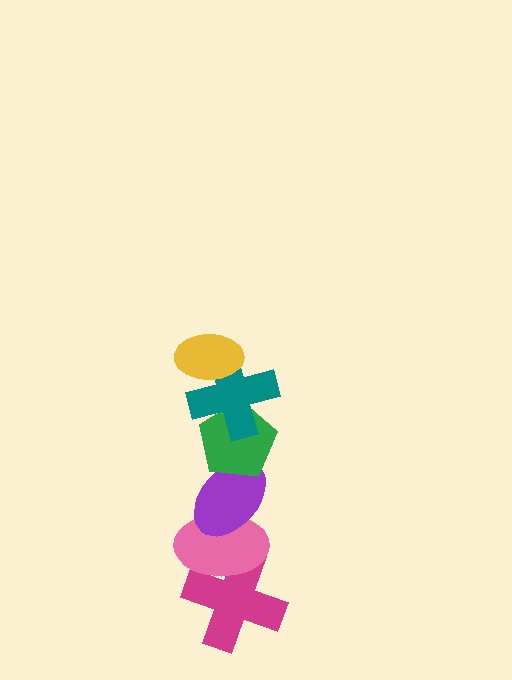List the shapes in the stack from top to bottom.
From top to bottom: the yellow ellipse, the teal cross, the green pentagon, the purple ellipse, the pink ellipse, the magenta cross.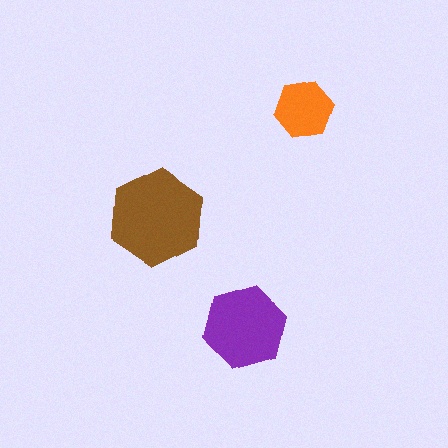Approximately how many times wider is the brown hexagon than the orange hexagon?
About 1.5 times wider.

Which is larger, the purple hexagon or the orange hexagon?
The purple one.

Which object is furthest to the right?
The orange hexagon is rightmost.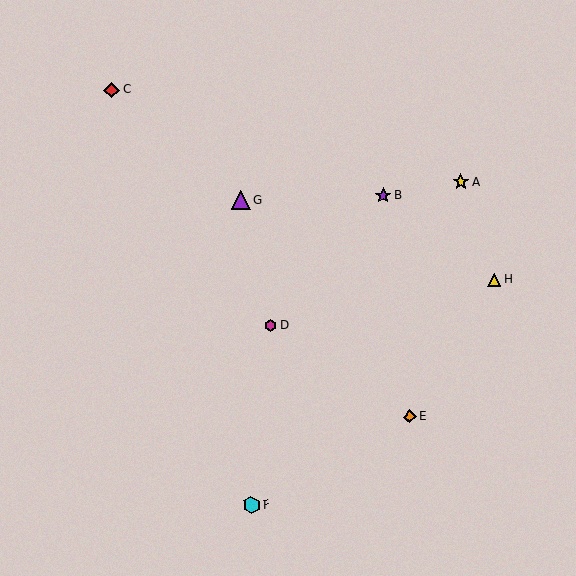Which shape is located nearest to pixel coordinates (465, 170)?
The yellow star (labeled A) at (461, 182) is nearest to that location.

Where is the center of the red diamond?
The center of the red diamond is at (111, 90).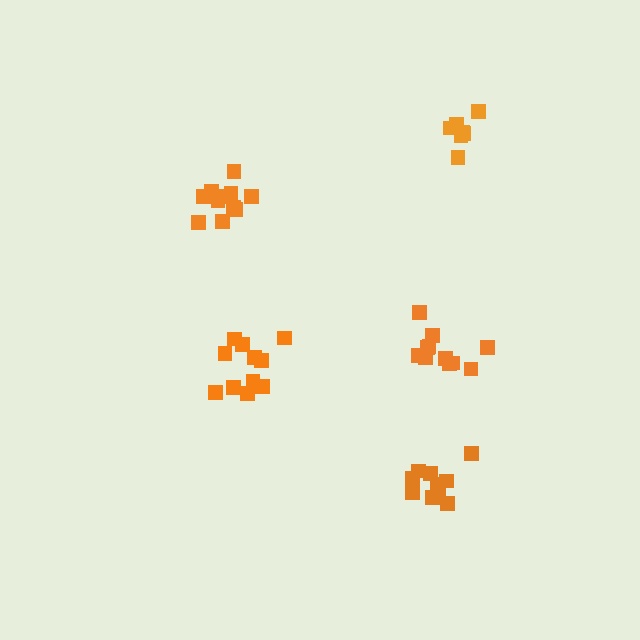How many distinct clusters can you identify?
There are 5 distinct clusters.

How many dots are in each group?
Group 1: 11 dots, Group 2: 7 dots, Group 3: 11 dots, Group 4: 11 dots, Group 5: 10 dots (50 total).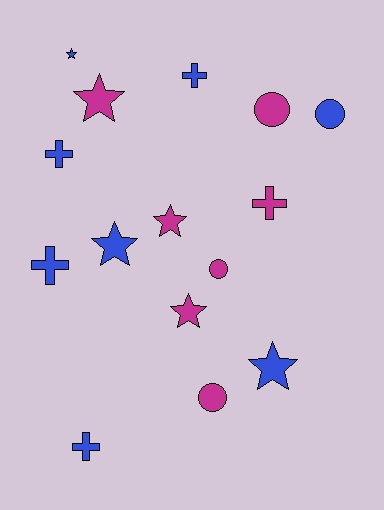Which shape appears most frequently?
Star, with 6 objects.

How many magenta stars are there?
There are 3 magenta stars.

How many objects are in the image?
There are 15 objects.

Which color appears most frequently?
Blue, with 8 objects.